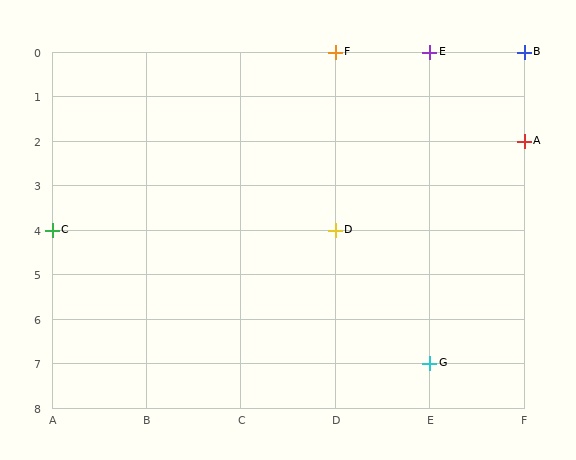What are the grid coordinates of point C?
Point C is at grid coordinates (A, 4).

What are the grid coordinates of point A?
Point A is at grid coordinates (F, 2).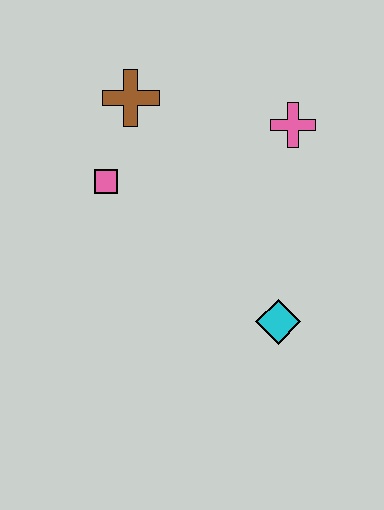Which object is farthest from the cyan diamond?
The brown cross is farthest from the cyan diamond.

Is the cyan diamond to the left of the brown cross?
No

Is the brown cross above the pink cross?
Yes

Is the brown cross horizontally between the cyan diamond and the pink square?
Yes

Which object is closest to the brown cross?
The pink square is closest to the brown cross.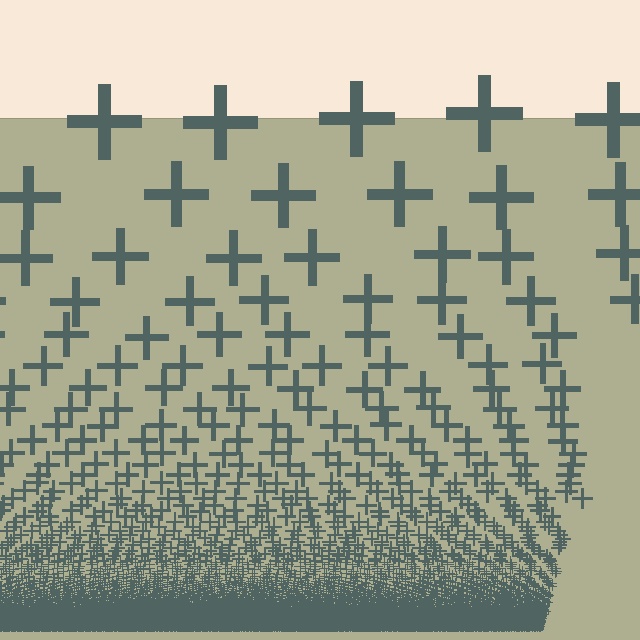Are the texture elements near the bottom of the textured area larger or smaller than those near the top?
Smaller. The gradient is inverted — elements near the bottom are smaller and denser.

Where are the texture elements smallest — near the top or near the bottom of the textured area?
Near the bottom.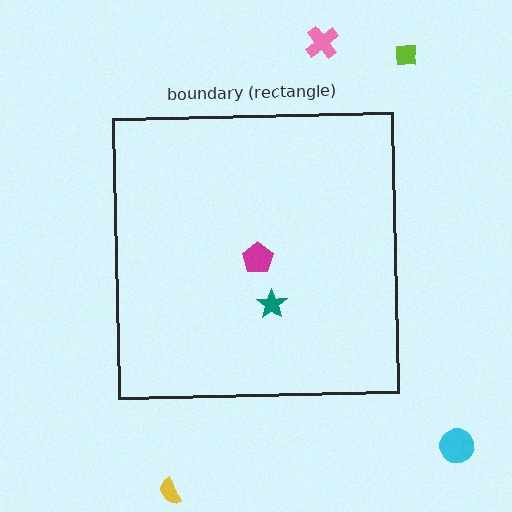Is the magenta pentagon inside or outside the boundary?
Inside.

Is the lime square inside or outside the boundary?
Outside.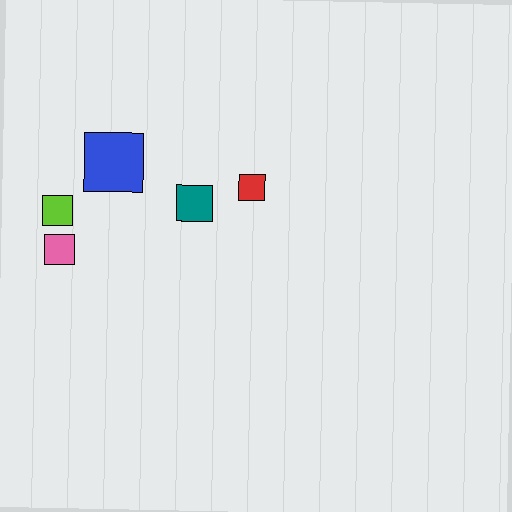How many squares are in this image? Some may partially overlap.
There are 5 squares.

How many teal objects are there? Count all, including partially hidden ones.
There is 1 teal object.